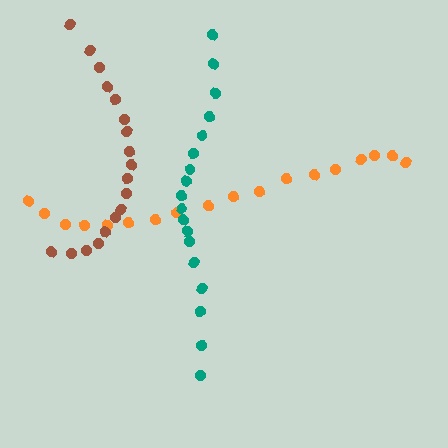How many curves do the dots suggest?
There are 3 distinct paths.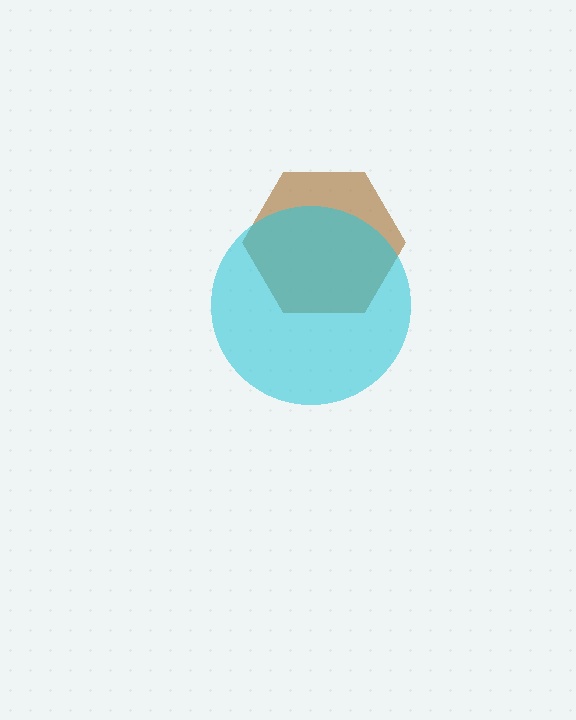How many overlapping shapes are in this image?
There are 2 overlapping shapes in the image.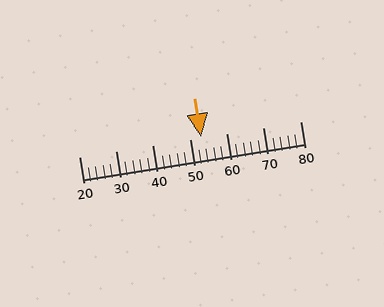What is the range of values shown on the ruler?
The ruler shows values from 20 to 80.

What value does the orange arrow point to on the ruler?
The orange arrow points to approximately 53.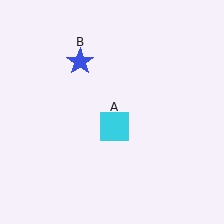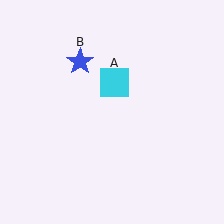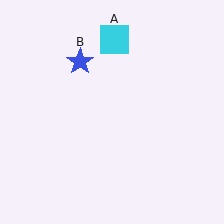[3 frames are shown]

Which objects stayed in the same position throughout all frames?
Blue star (object B) remained stationary.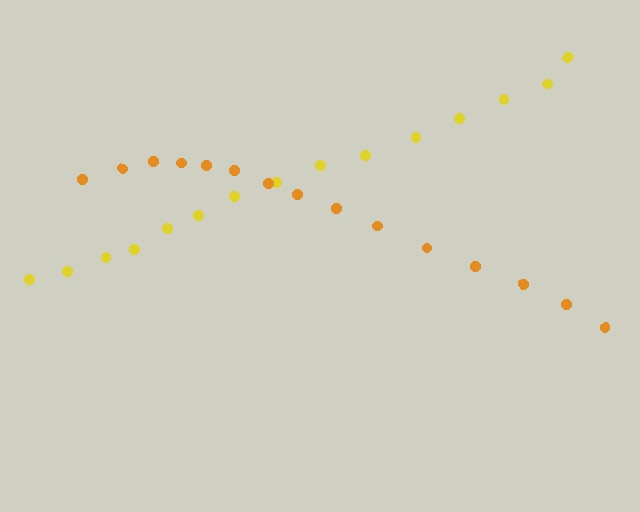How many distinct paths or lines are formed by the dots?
There are 2 distinct paths.